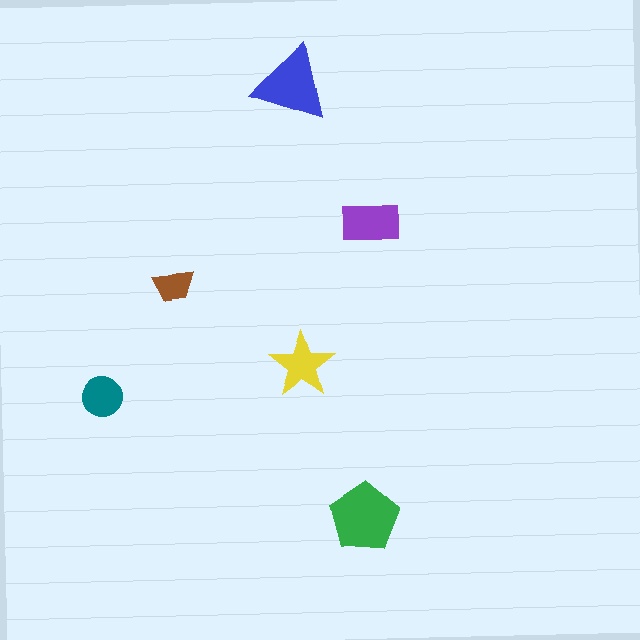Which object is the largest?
The green pentagon.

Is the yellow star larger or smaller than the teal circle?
Larger.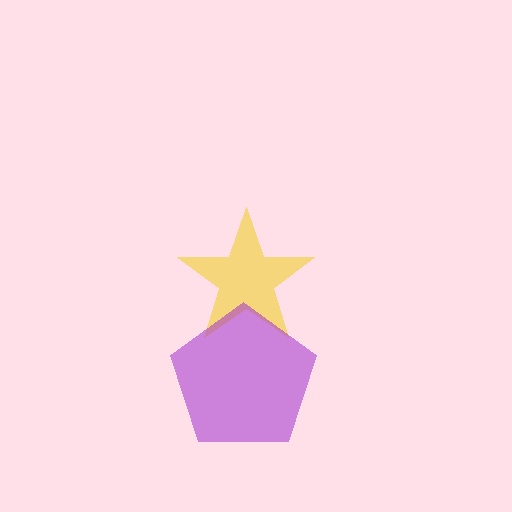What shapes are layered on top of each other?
The layered shapes are: a yellow star, a purple pentagon.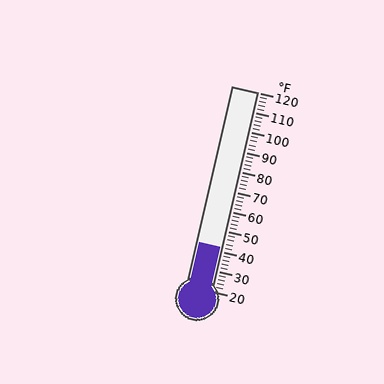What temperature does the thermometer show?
The thermometer shows approximately 42°F.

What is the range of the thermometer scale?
The thermometer scale ranges from 20°F to 120°F.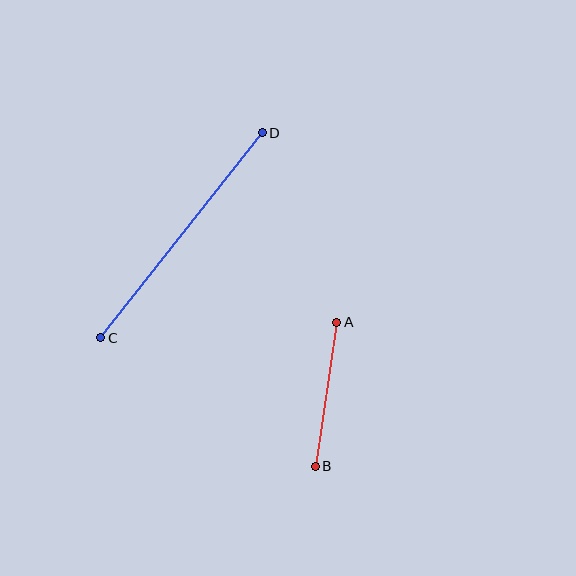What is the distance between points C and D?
The distance is approximately 261 pixels.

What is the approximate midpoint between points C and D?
The midpoint is at approximately (181, 235) pixels.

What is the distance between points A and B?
The distance is approximately 146 pixels.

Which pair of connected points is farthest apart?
Points C and D are farthest apart.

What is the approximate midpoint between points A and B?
The midpoint is at approximately (326, 394) pixels.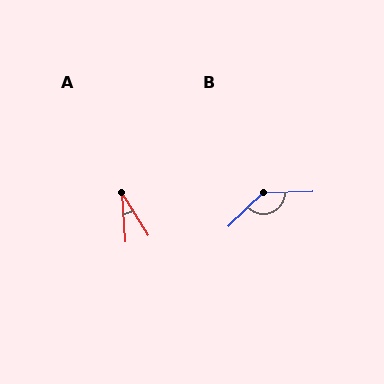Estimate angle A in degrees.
Approximately 28 degrees.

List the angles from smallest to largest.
A (28°), B (138°).